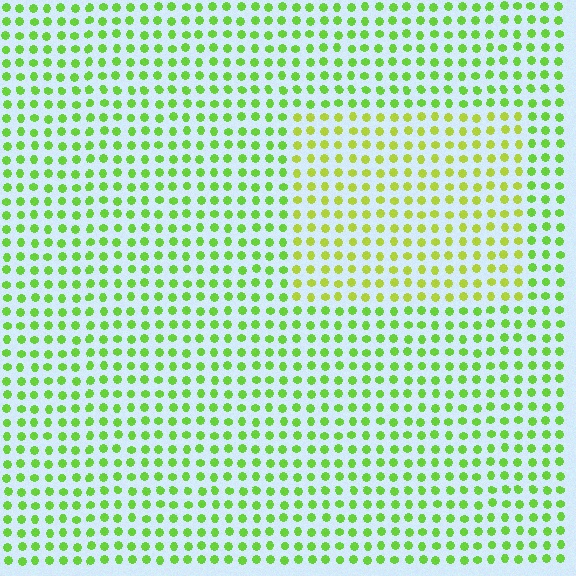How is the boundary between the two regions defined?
The boundary is defined purely by a slight shift in hue (about 28 degrees). Spacing, size, and orientation are identical on both sides.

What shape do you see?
I see a rectangle.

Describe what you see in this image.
The image is filled with small lime elements in a uniform arrangement. A rectangle-shaped region is visible where the elements are tinted to a slightly different hue, forming a subtle color boundary.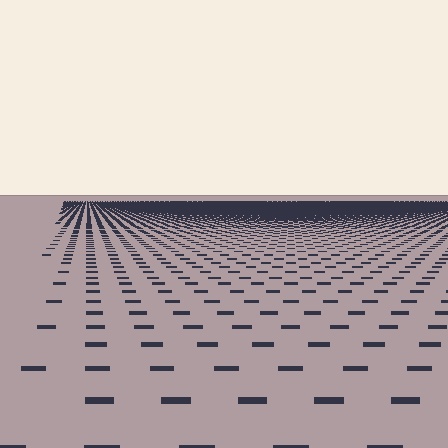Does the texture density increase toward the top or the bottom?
Density increases toward the top.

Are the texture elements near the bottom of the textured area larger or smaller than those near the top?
Larger. Near the bottom, elements are closer to the viewer and appear at a bigger on-screen size.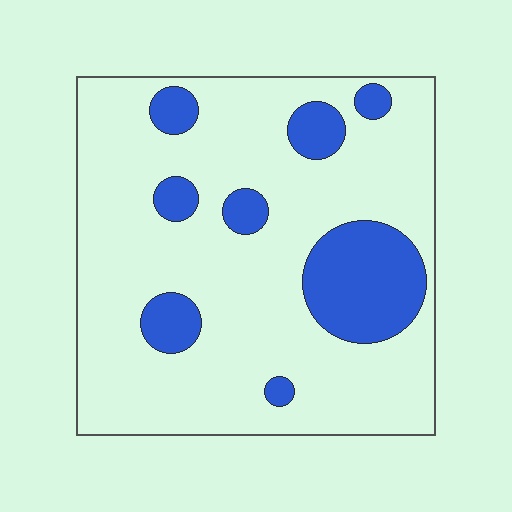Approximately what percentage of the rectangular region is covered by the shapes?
Approximately 20%.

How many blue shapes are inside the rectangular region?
8.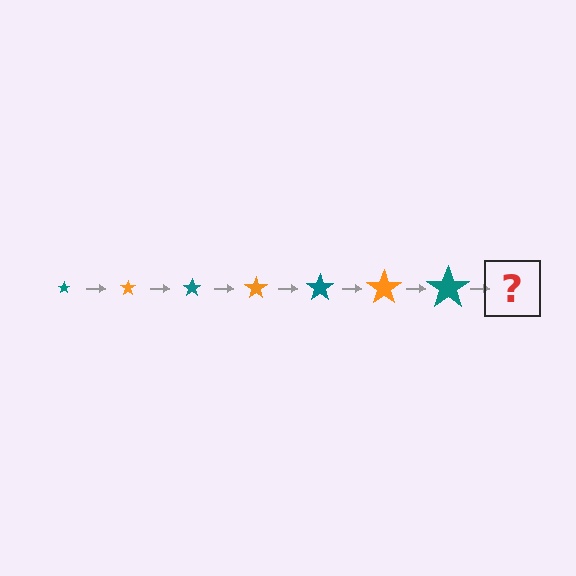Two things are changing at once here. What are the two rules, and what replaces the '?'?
The two rules are that the star grows larger each step and the color cycles through teal and orange. The '?' should be an orange star, larger than the previous one.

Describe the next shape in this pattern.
It should be an orange star, larger than the previous one.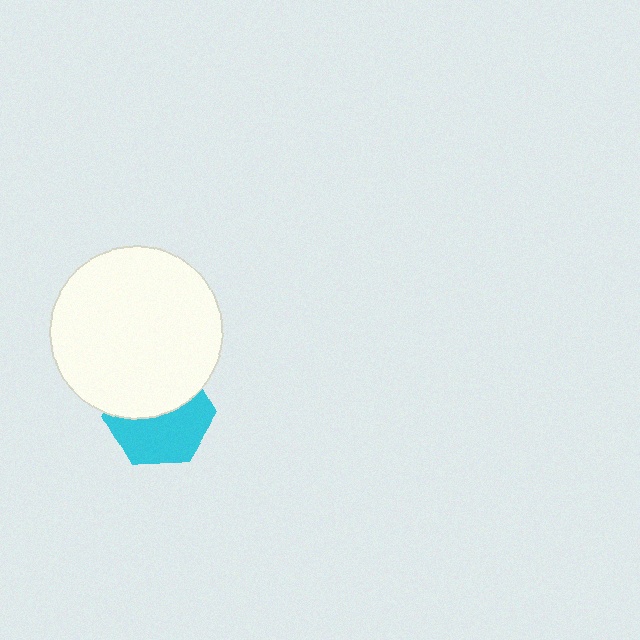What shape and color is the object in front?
The object in front is a white circle.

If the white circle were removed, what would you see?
You would see the complete cyan hexagon.